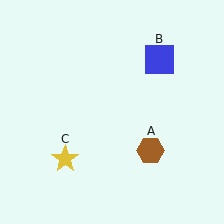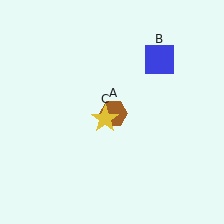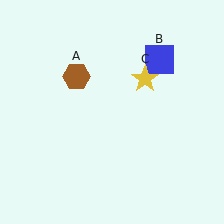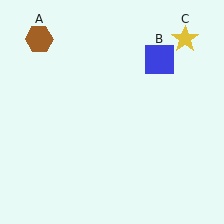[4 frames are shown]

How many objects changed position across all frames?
2 objects changed position: brown hexagon (object A), yellow star (object C).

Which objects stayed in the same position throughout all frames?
Blue square (object B) remained stationary.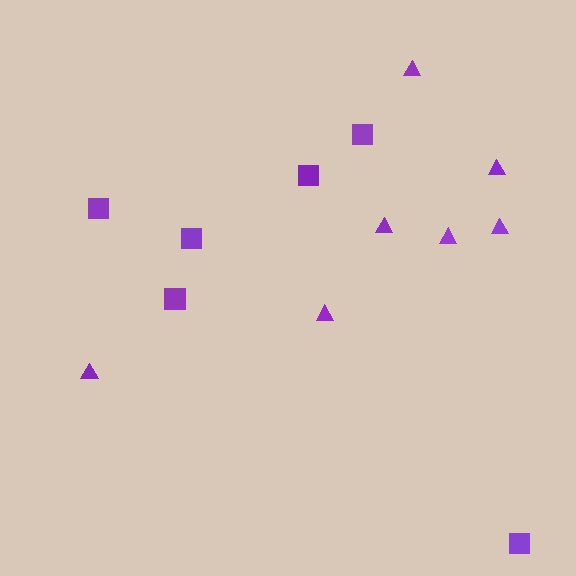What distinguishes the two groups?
There are 2 groups: one group of squares (6) and one group of triangles (7).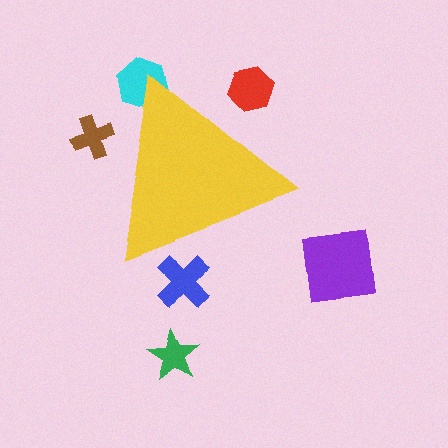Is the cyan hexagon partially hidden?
Yes, the cyan hexagon is partially hidden behind the yellow triangle.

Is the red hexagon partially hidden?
Yes, the red hexagon is partially hidden behind the yellow triangle.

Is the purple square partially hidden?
No, the purple square is fully visible.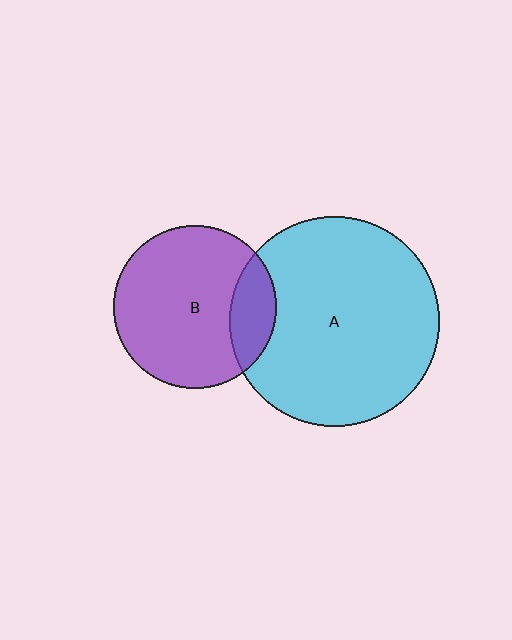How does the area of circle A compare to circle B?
Approximately 1.7 times.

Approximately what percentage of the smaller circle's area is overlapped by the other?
Approximately 20%.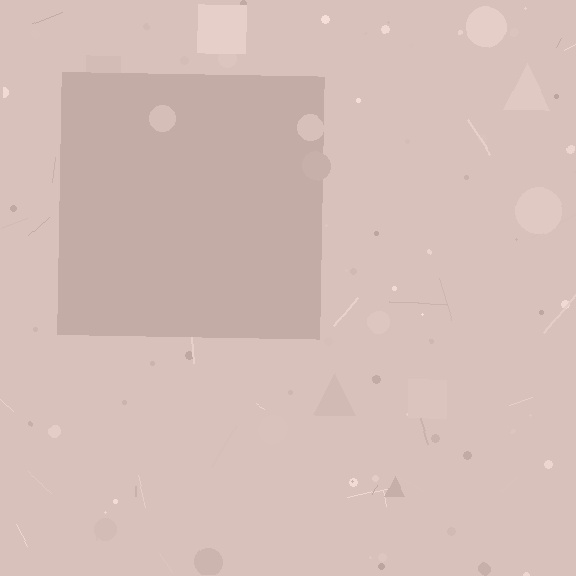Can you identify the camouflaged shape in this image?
The camouflaged shape is a square.